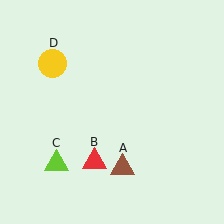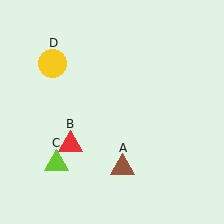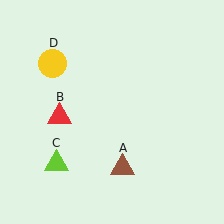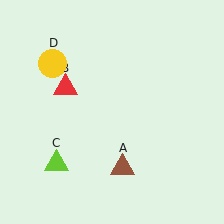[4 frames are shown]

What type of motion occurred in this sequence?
The red triangle (object B) rotated clockwise around the center of the scene.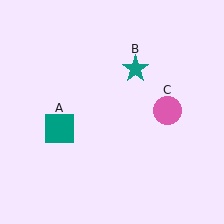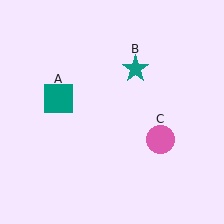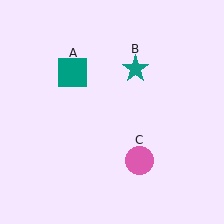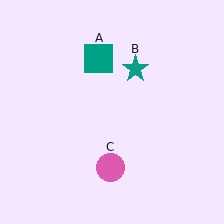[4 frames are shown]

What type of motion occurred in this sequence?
The teal square (object A), pink circle (object C) rotated clockwise around the center of the scene.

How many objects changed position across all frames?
2 objects changed position: teal square (object A), pink circle (object C).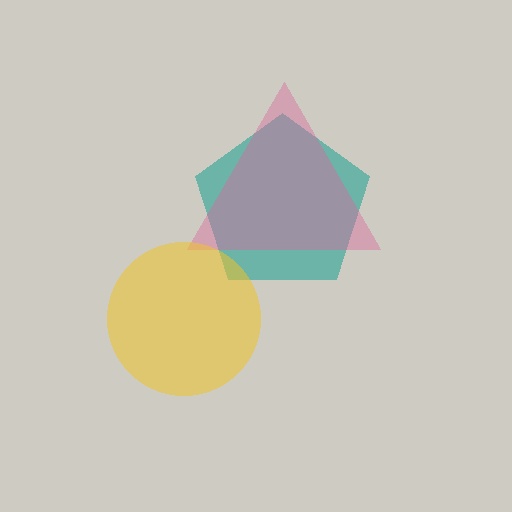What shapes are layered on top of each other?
The layered shapes are: a teal pentagon, a pink triangle, a yellow circle.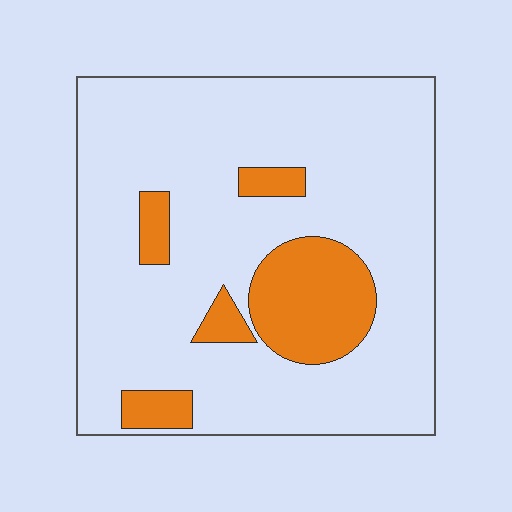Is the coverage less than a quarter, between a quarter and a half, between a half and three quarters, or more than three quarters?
Less than a quarter.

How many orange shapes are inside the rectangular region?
5.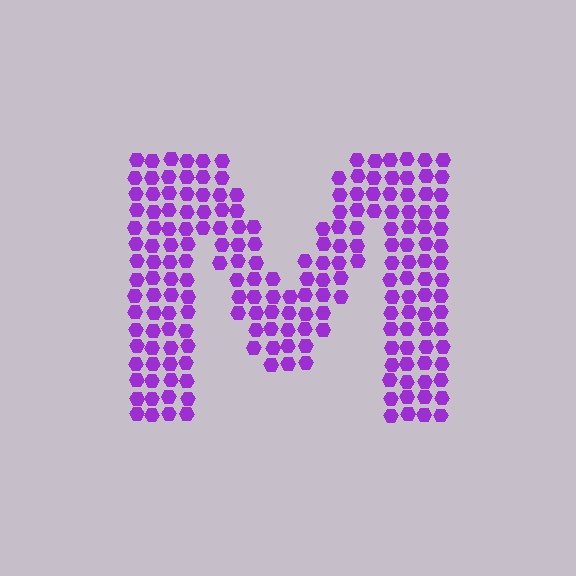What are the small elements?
The small elements are hexagons.